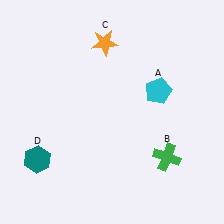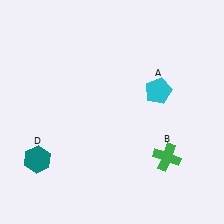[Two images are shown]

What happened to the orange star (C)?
The orange star (C) was removed in Image 2. It was in the top-left area of Image 1.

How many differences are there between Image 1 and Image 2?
There is 1 difference between the two images.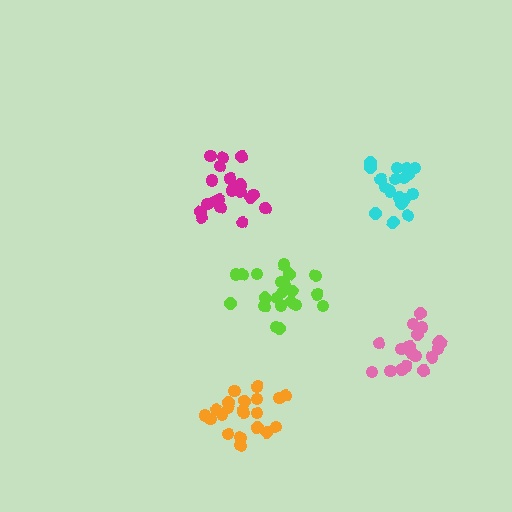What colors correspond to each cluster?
The clusters are colored: magenta, lime, cyan, pink, orange.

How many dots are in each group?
Group 1: 19 dots, Group 2: 21 dots, Group 3: 19 dots, Group 4: 18 dots, Group 5: 21 dots (98 total).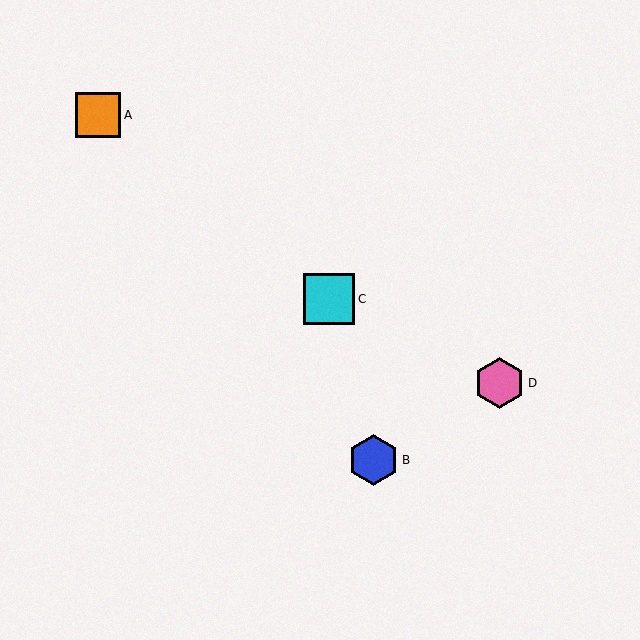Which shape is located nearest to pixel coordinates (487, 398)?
The pink hexagon (labeled D) at (499, 383) is nearest to that location.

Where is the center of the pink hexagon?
The center of the pink hexagon is at (499, 383).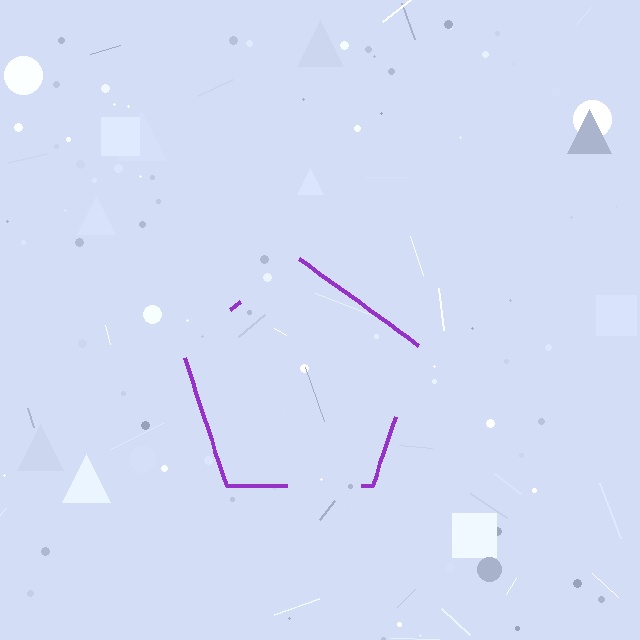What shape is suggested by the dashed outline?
The dashed outline suggests a pentagon.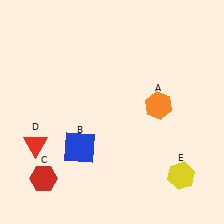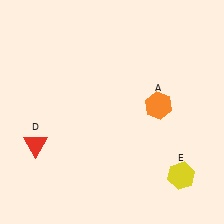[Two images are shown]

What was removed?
The red hexagon (C), the blue square (B) were removed in Image 2.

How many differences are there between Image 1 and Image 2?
There are 2 differences between the two images.